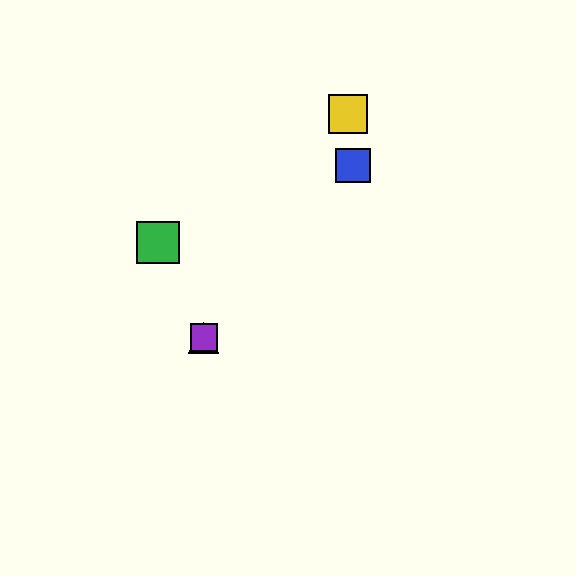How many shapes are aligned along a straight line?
3 shapes (the red triangle, the yellow square, the purple square) are aligned along a straight line.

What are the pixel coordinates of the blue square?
The blue square is at (353, 165).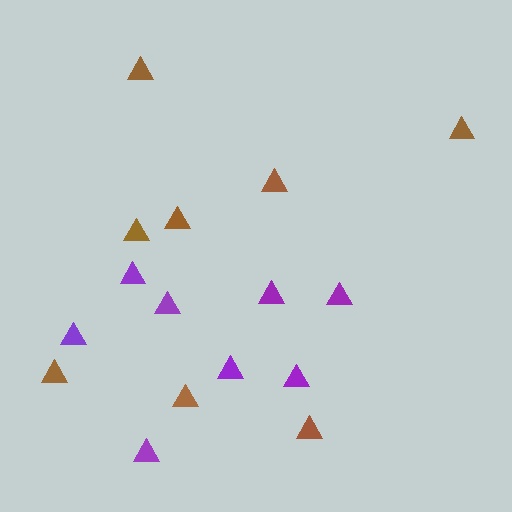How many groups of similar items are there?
There are 2 groups: one group of brown triangles (8) and one group of purple triangles (8).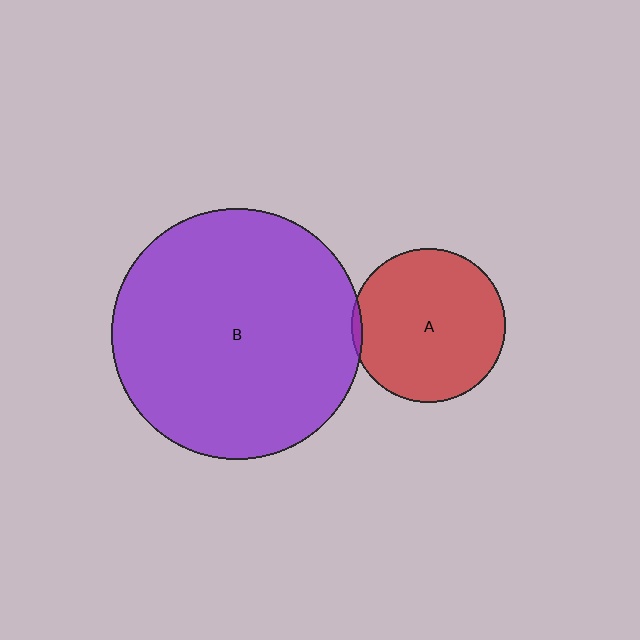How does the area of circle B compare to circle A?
Approximately 2.7 times.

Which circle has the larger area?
Circle B (purple).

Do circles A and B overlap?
Yes.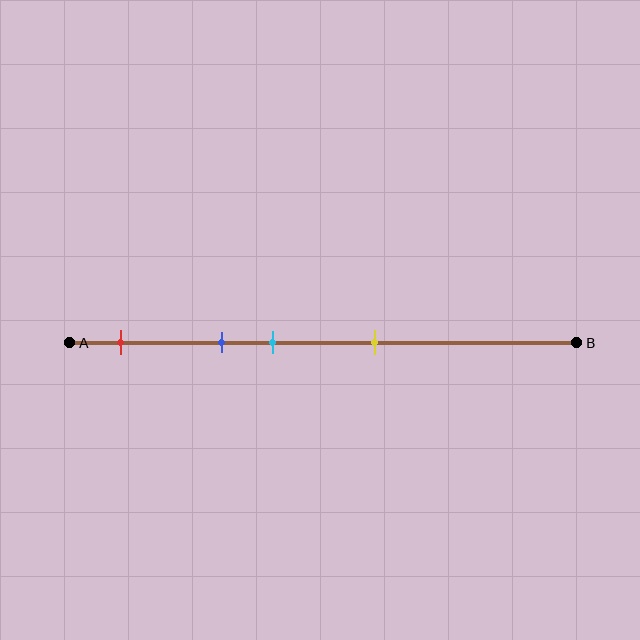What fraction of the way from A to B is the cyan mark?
The cyan mark is approximately 40% (0.4) of the way from A to B.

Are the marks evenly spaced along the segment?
No, the marks are not evenly spaced.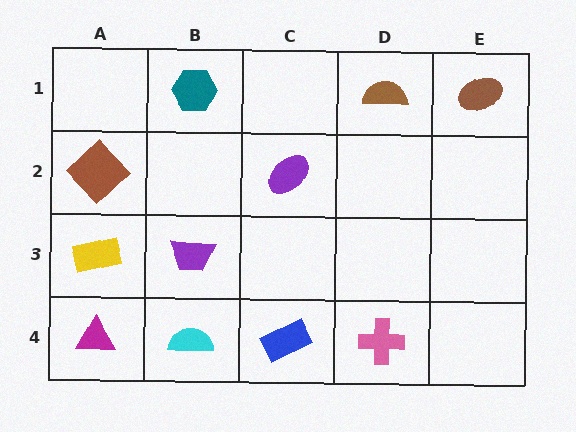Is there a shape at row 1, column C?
No, that cell is empty.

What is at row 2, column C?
A purple ellipse.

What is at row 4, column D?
A pink cross.